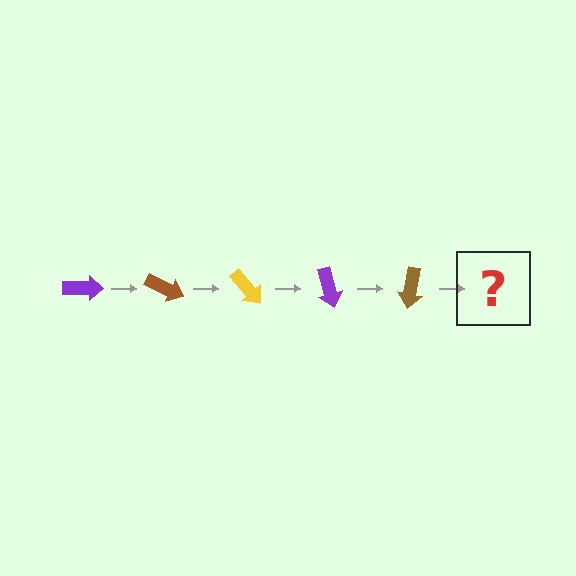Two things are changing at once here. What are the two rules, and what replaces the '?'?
The two rules are that it rotates 25 degrees each step and the color cycles through purple, brown, and yellow. The '?' should be a yellow arrow, rotated 125 degrees from the start.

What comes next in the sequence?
The next element should be a yellow arrow, rotated 125 degrees from the start.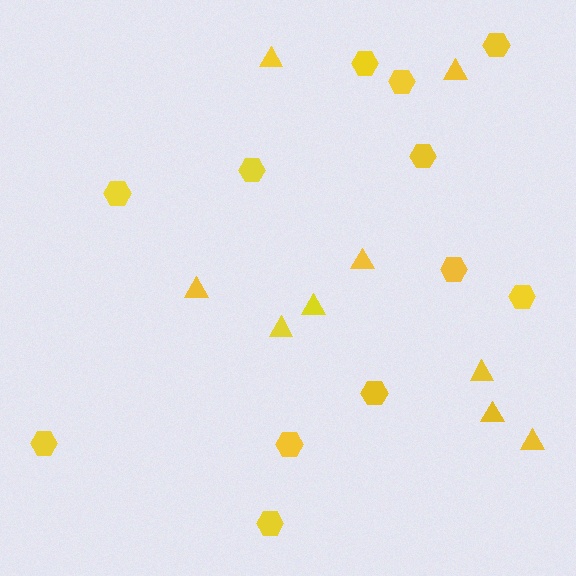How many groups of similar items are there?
There are 2 groups: one group of triangles (9) and one group of hexagons (12).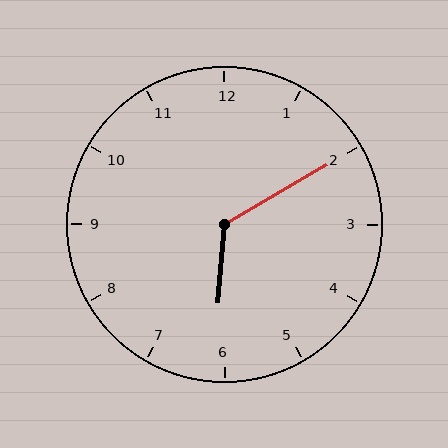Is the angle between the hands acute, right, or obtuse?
It is obtuse.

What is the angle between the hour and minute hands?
Approximately 125 degrees.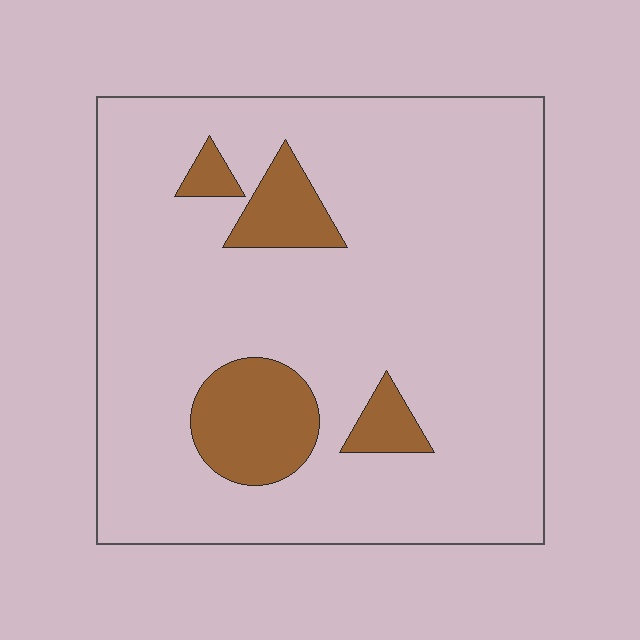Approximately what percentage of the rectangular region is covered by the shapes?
Approximately 15%.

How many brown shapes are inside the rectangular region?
4.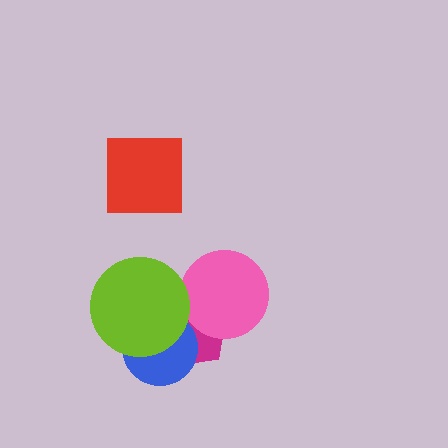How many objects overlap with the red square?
0 objects overlap with the red square.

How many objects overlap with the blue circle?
2 objects overlap with the blue circle.